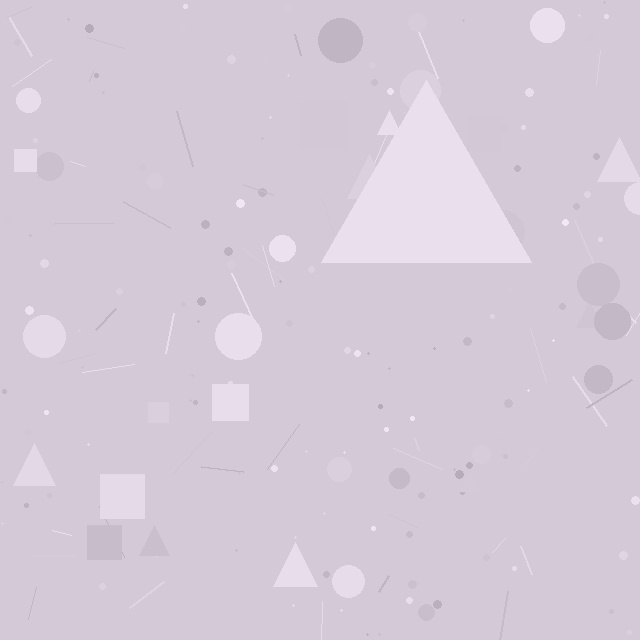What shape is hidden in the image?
A triangle is hidden in the image.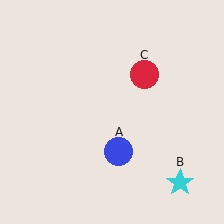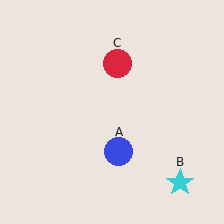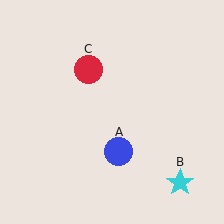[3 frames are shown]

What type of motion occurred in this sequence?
The red circle (object C) rotated counterclockwise around the center of the scene.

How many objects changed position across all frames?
1 object changed position: red circle (object C).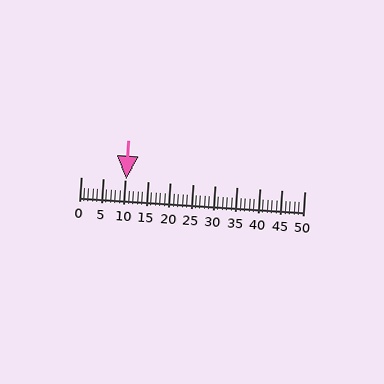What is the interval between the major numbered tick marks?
The major tick marks are spaced 5 units apart.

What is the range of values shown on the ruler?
The ruler shows values from 0 to 50.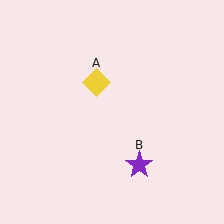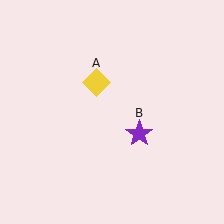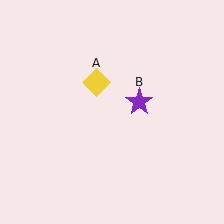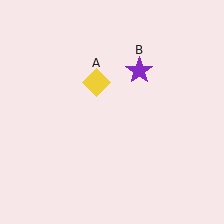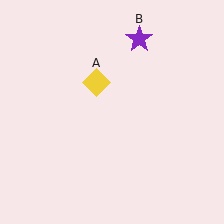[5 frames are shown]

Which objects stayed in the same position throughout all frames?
Yellow diamond (object A) remained stationary.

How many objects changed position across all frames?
1 object changed position: purple star (object B).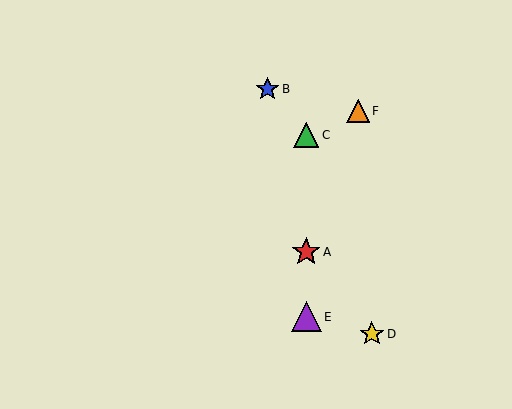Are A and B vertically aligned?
No, A is at x≈306 and B is at x≈268.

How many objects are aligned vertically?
3 objects (A, C, E) are aligned vertically.